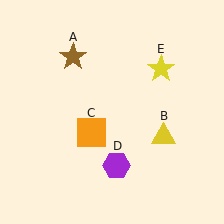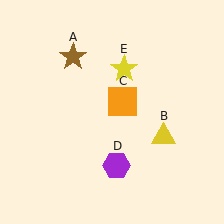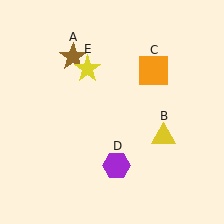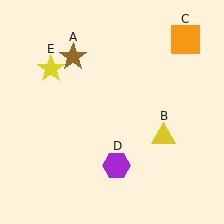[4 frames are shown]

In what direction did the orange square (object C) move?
The orange square (object C) moved up and to the right.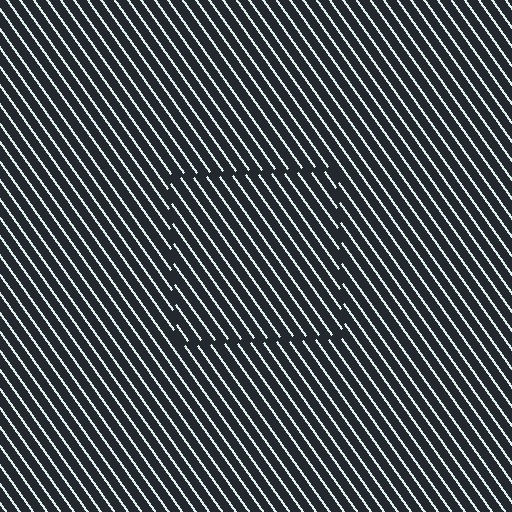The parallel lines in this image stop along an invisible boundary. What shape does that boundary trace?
An illusory square. The interior of the shape contains the same grating, shifted by half a period — the contour is defined by the phase discontinuity where line-ends from the inner and outer gratings abut.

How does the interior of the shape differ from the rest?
The interior of the shape contains the same grating, shifted by half a period — the contour is defined by the phase discontinuity where line-ends from the inner and outer gratings abut.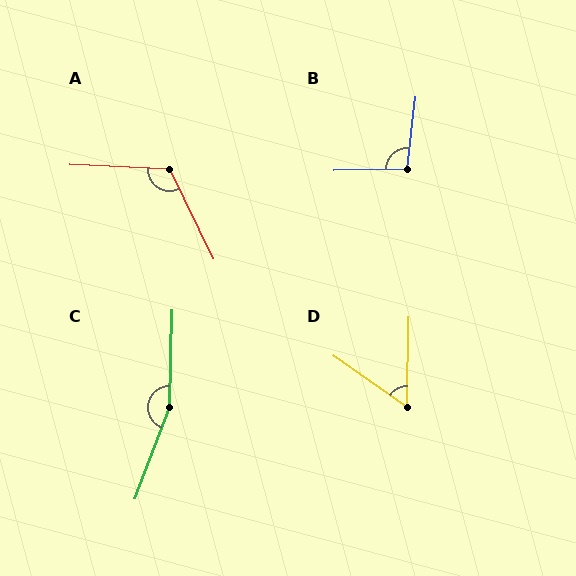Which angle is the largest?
C, at approximately 161 degrees.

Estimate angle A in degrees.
Approximately 118 degrees.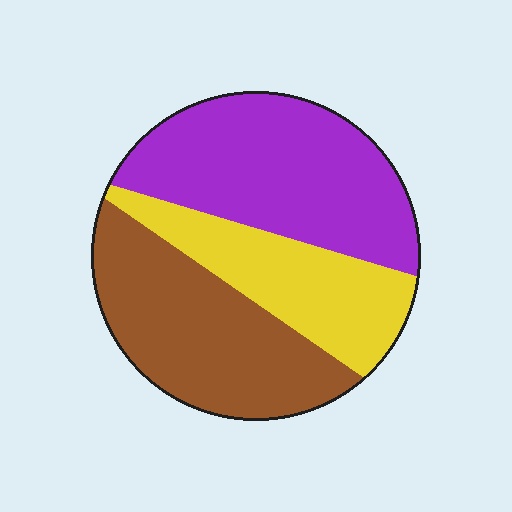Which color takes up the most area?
Purple, at roughly 40%.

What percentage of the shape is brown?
Brown takes up about one third (1/3) of the shape.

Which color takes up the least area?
Yellow, at roughly 25%.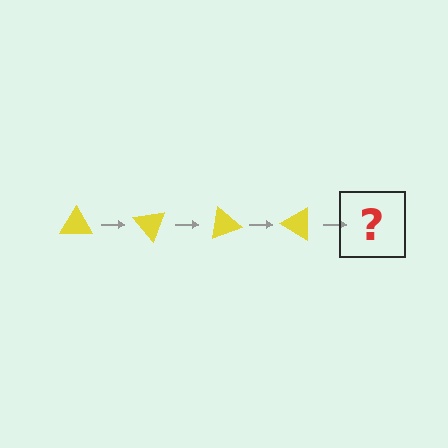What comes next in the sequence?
The next element should be a yellow triangle rotated 200 degrees.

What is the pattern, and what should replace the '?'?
The pattern is that the triangle rotates 50 degrees each step. The '?' should be a yellow triangle rotated 200 degrees.